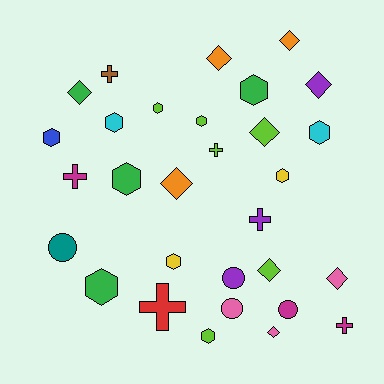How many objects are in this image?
There are 30 objects.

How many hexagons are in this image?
There are 11 hexagons.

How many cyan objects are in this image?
There are 2 cyan objects.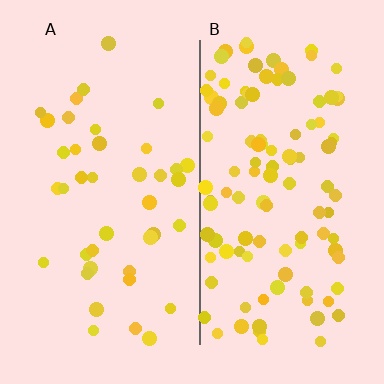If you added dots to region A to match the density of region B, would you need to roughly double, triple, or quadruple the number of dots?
Approximately triple.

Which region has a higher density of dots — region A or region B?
B (the right).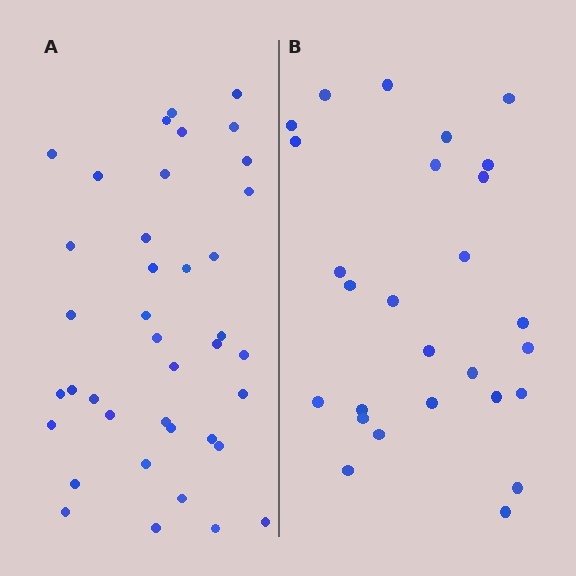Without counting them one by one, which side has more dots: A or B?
Region A (the left region) has more dots.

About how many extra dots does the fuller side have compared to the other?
Region A has roughly 12 or so more dots than region B.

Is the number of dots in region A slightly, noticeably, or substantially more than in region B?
Region A has noticeably more, but not dramatically so. The ratio is roughly 1.4 to 1.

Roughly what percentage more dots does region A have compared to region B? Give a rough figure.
About 45% more.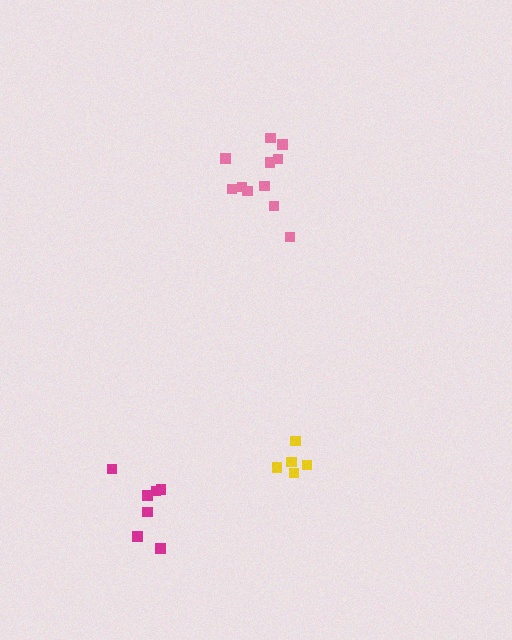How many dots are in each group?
Group 1: 11 dots, Group 2: 5 dots, Group 3: 7 dots (23 total).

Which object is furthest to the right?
The yellow cluster is rightmost.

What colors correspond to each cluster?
The clusters are colored: pink, yellow, magenta.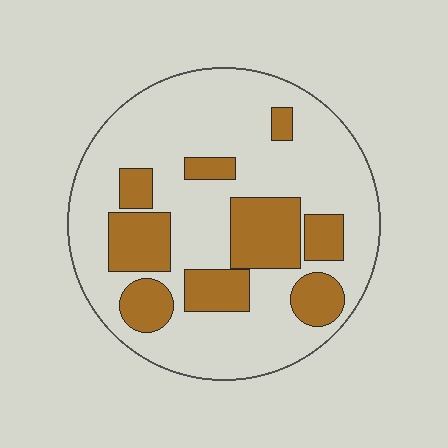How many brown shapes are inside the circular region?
9.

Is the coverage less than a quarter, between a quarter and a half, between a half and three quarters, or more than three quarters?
Between a quarter and a half.